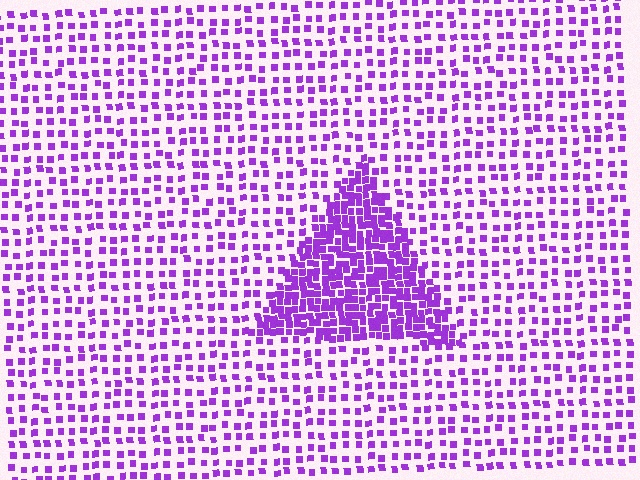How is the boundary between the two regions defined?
The boundary is defined by a change in element density (approximately 2.6x ratio). All elements are the same color, size, and shape.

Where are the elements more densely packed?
The elements are more densely packed inside the triangle boundary.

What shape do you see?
I see a triangle.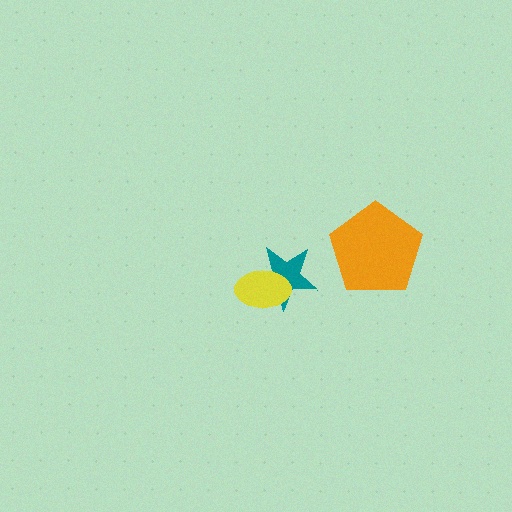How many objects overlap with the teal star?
1 object overlaps with the teal star.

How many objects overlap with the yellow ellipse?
1 object overlaps with the yellow ellipse.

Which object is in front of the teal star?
The yellow ellipse is in front of the teal star.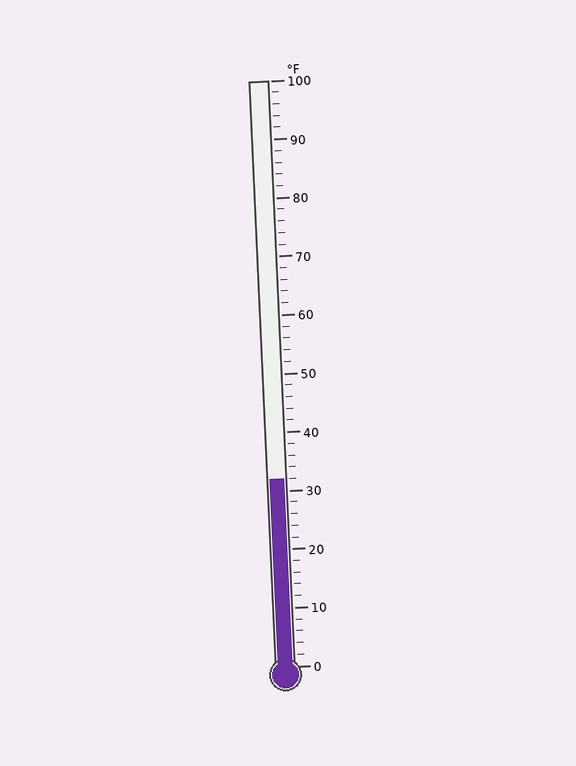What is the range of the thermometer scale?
The thermometer scale ranges from 0°F to 100°F.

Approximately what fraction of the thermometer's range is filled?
The thermometer is filled to approximately 30% of its range.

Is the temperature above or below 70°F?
The temperature is below 70°F.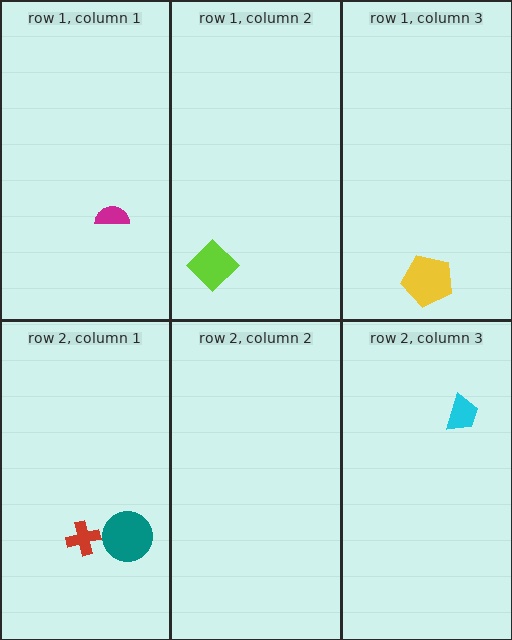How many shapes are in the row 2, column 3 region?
1.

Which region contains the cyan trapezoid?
The row 2, column 3 region.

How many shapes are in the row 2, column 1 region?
2.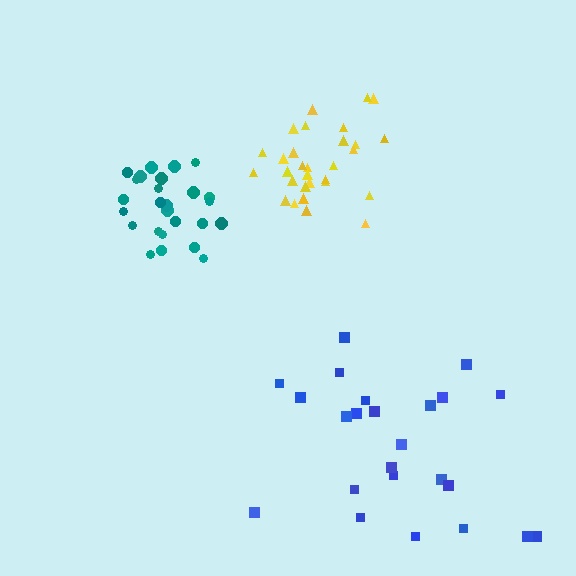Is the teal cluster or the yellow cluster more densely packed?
Teal.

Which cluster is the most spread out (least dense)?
Blue.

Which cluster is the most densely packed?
Teal.